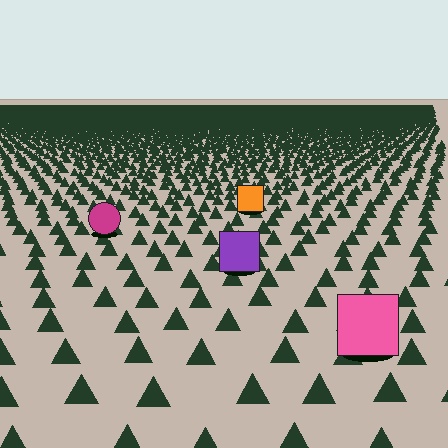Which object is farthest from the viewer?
The orange square is farthest from the viewer. It appears smaller and the ground texture around it is denser.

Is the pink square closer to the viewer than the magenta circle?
Yes. The pink square is closer — you can tell from the texture gradient: the ground texture is coarser near it.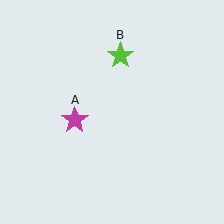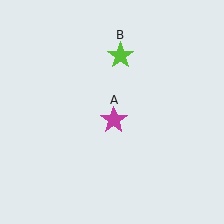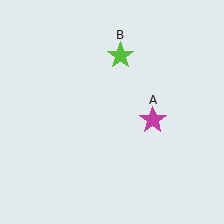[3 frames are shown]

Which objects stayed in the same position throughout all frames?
Lime star (object B) remained stationary.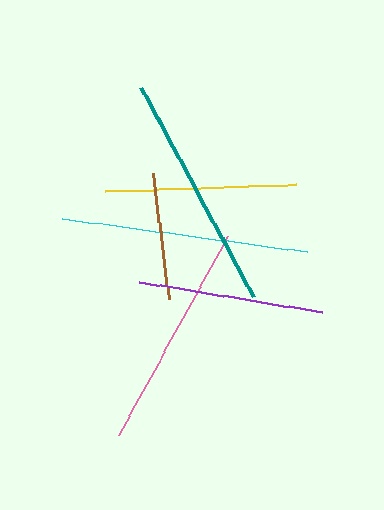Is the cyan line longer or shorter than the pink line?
The cyan line is longer than the pink line.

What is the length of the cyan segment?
The cyan segment is approximately 247 pixels long.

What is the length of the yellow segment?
The yellow segment is approximately 192 pixels long.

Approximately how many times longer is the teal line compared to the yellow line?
The teal line is approximately 1.2 times the length of the yellow line.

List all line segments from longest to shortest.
From longest to shortest: cyan, teal, pink, yellow, purple, brown.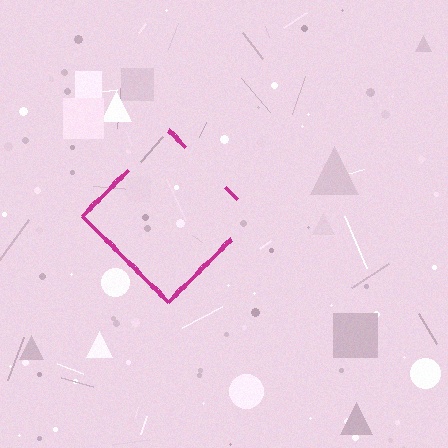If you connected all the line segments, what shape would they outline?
They would outline a diamond.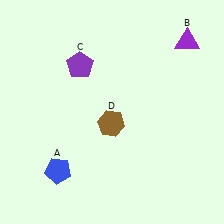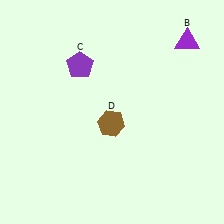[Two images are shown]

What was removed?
The blue pentagon (A) was removed in Image 2.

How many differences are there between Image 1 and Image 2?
There is 1 difference between the two images.